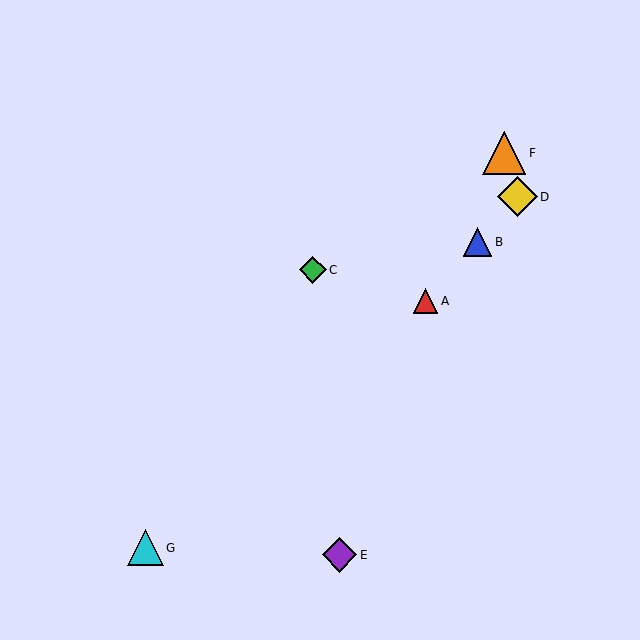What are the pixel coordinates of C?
Object C is at (313, 270).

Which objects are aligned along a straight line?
Objects A, B, D are aligned along a straight line.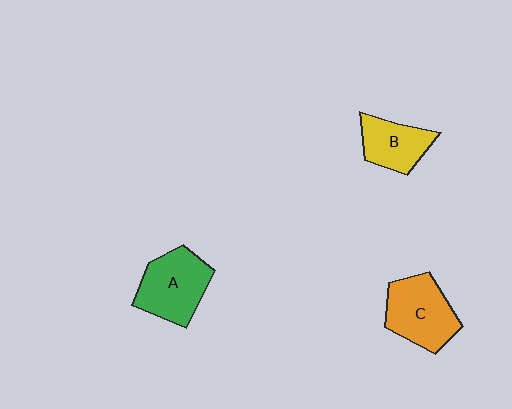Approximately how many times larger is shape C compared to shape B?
Approximately 1.4 times.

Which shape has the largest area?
Shape A (green).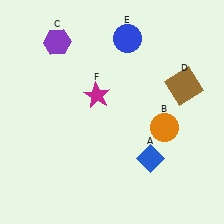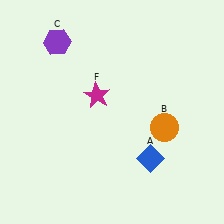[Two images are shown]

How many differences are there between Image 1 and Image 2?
There are 2 differences between the two images.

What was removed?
The blue circle (E), the brown square (D) were removed in Image 2.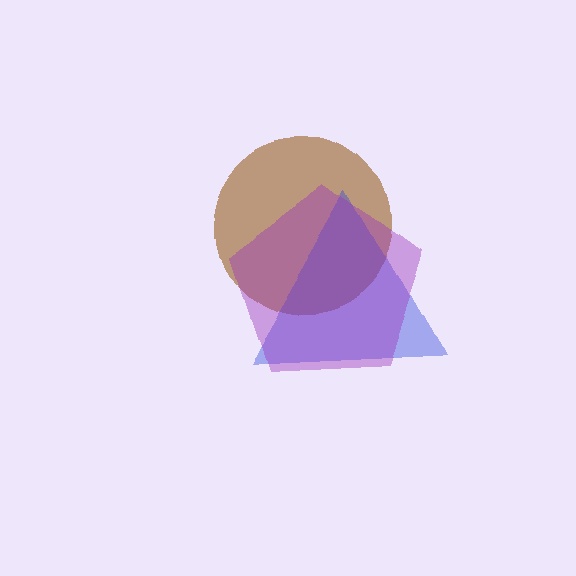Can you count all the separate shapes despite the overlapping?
Yes, there are 3 separate shapes.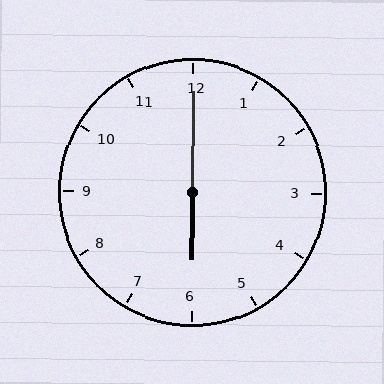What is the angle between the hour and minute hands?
Approximately 180 degrees.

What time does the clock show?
6:00.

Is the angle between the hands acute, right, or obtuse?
It is obtuse.